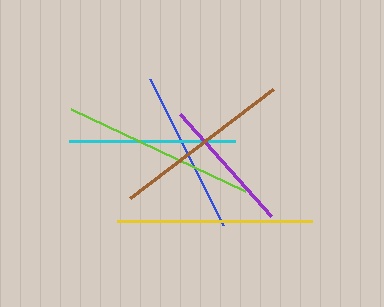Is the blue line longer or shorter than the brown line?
The brown line is longer than the blue line.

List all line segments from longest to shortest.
From longest to shortest: yellow, lime, brown, cyan, blue, purple.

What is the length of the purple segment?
The purple segment is approximately 137 pixels long.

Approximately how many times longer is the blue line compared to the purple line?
The blue line is approximately 1.2 times the length of the purple line.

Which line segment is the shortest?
The purple line is the shortest at approximately 137 pixels.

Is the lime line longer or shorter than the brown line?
The lime line is longer than the brown line.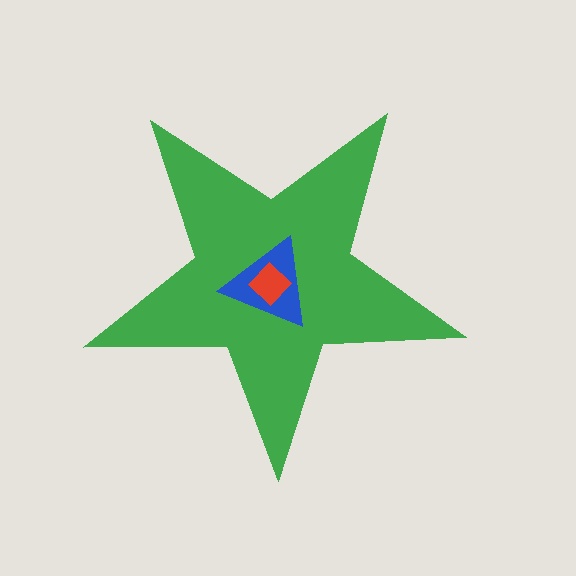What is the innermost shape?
The red diamond.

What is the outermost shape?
The green star.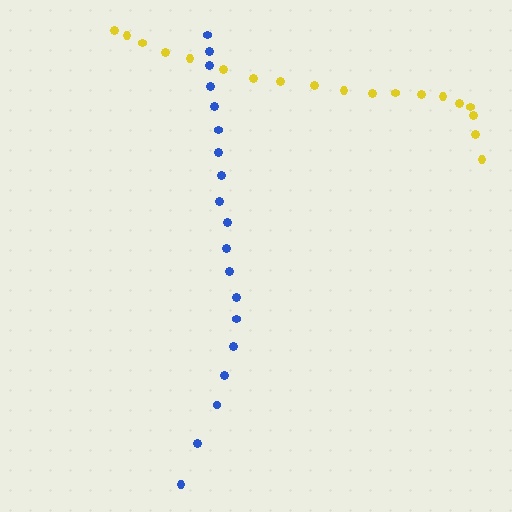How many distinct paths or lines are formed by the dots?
There are 2 distinct paths.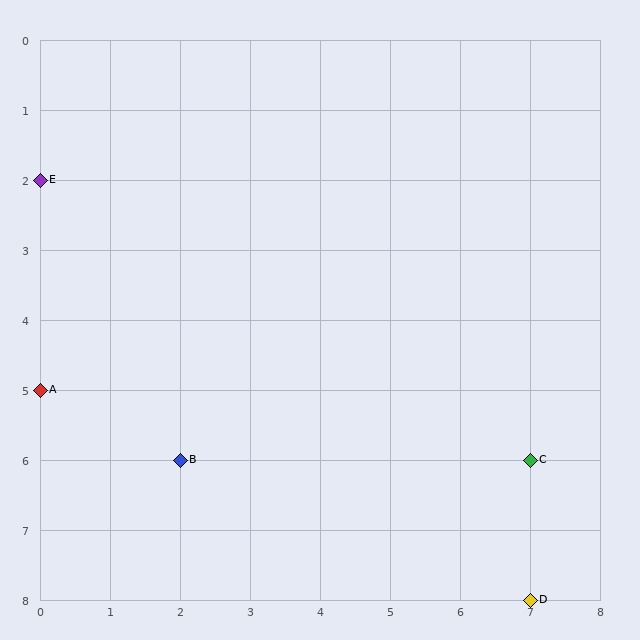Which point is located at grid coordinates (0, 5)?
Point A is at (0, 5).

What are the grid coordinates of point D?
Point D is at grid coordinates (7, 8).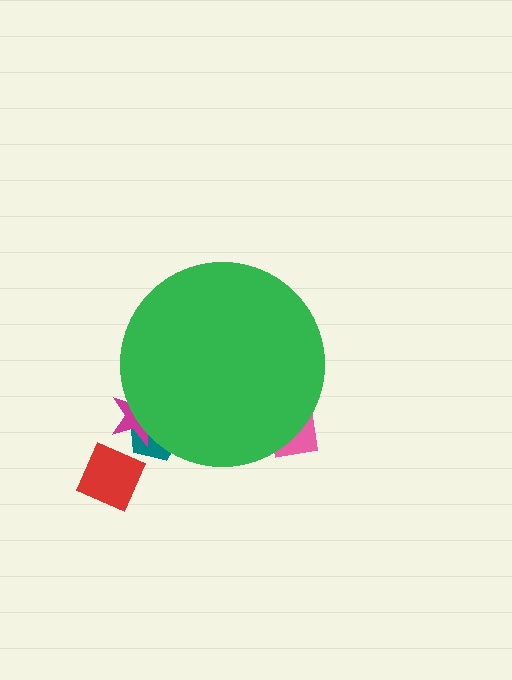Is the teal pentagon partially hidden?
Yes, the teal pentagon is partially hidden behind the green circle.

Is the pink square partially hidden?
Yes, the pink square is partially hidden behind the green circle.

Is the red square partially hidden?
No, the red square is fully visible.